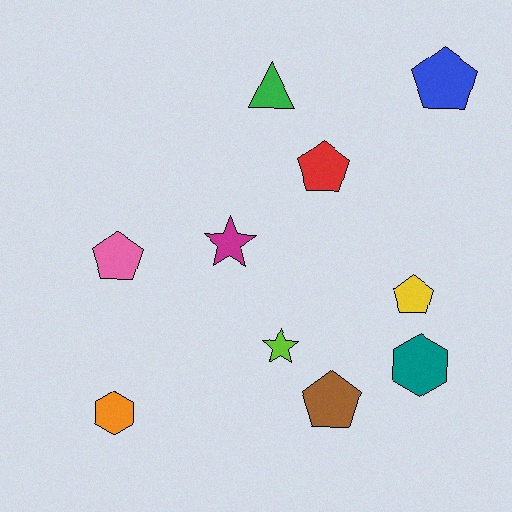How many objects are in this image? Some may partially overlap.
There are 10 objects.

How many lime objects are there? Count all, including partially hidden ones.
There is 1 lime object.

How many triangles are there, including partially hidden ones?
There is 1 triangle.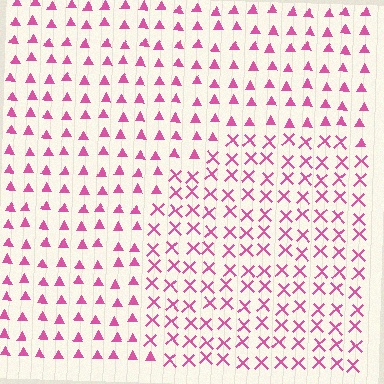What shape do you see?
I see a circle.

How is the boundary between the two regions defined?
The boundary is defined by a change in element shape: X marks inside vs. triangles outside. All elements share the same color and spacing.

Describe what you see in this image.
The image is filled with small pink elements arranged in a uniform grid. A circle-shaped region contains X marks, while the surrounding area contains triangles. The boundary is defined purely by the change in element shape.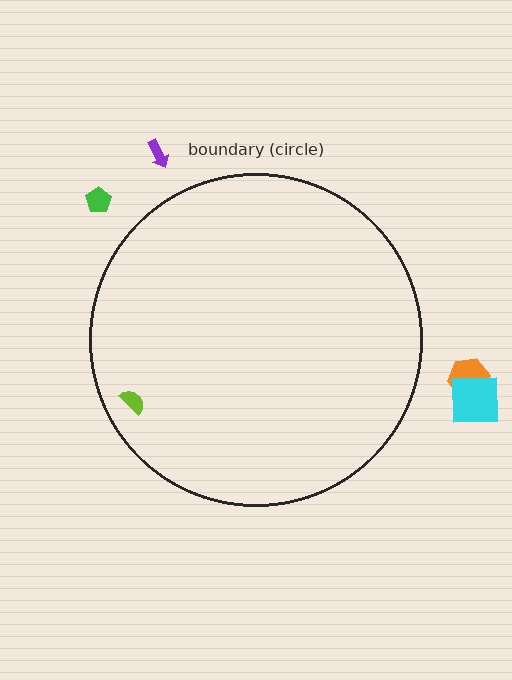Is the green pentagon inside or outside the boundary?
Outside.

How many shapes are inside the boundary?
1 inside, 4 outside.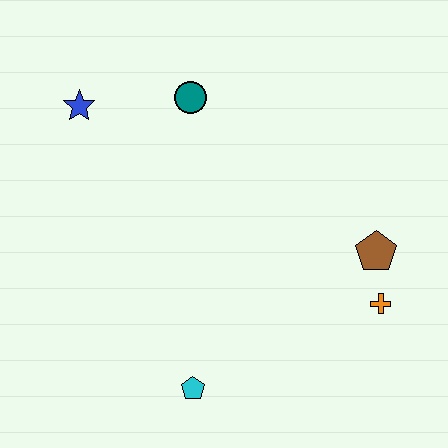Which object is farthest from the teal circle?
The cyan pentagon is farthest from the teal circle.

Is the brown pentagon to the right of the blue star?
Yes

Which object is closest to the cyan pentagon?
The orange cross is closest to the cyan pentagon.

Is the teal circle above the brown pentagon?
Yes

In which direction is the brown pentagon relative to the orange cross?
The brown pentagon is above the orange cross.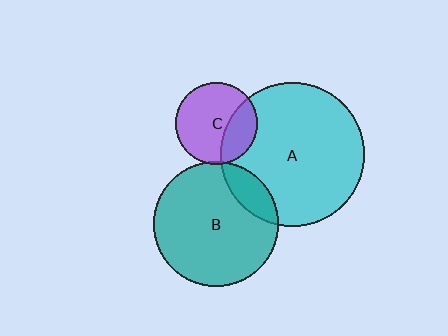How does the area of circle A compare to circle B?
Approximately 1.3 times.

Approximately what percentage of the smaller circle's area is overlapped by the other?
Approximately 30%.